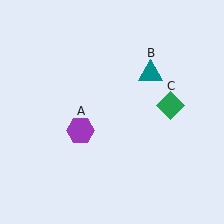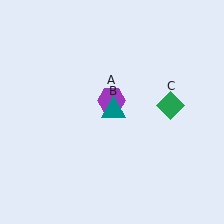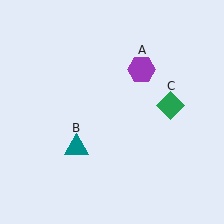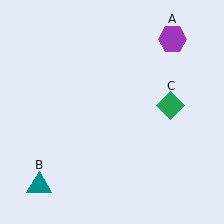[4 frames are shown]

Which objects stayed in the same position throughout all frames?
Green diamond (object C) remained stationary.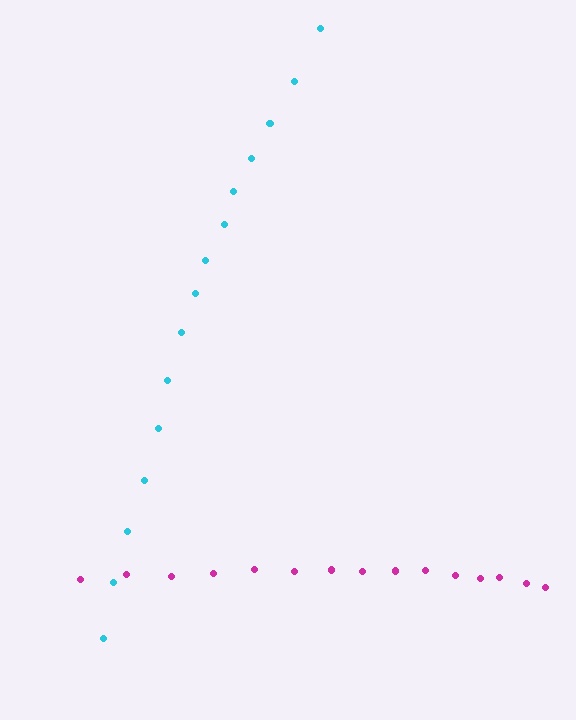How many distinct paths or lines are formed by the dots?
There are 2 distinct paths.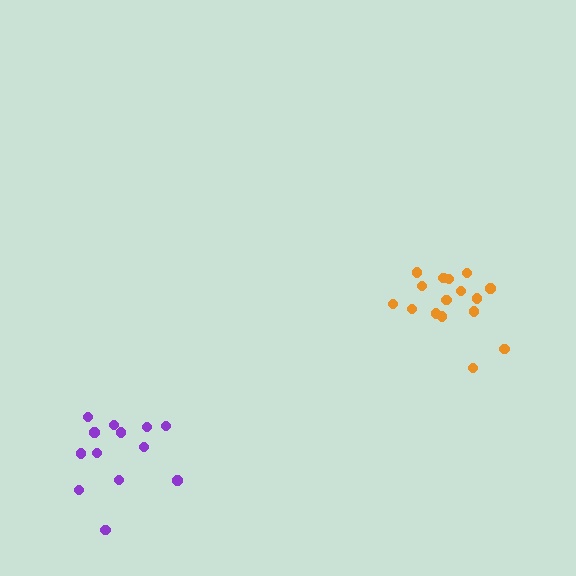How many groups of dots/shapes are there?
There are 2 groups.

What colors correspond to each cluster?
The clusters are colored: orange, purple.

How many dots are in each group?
Group 1: 16 dots, Group 2: 13 dots (29 total).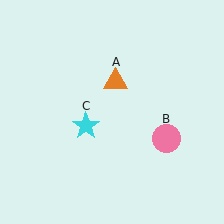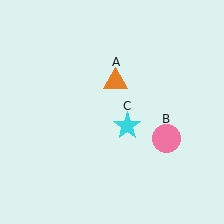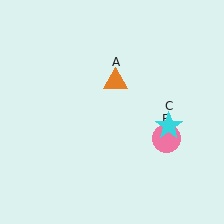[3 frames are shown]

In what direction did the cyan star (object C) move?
The cyan star (object C) moved right.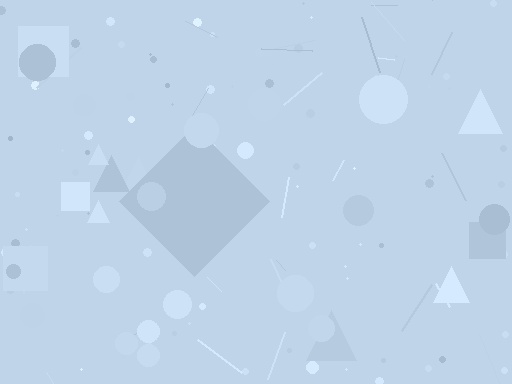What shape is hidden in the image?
A diamond is hidden in the image.